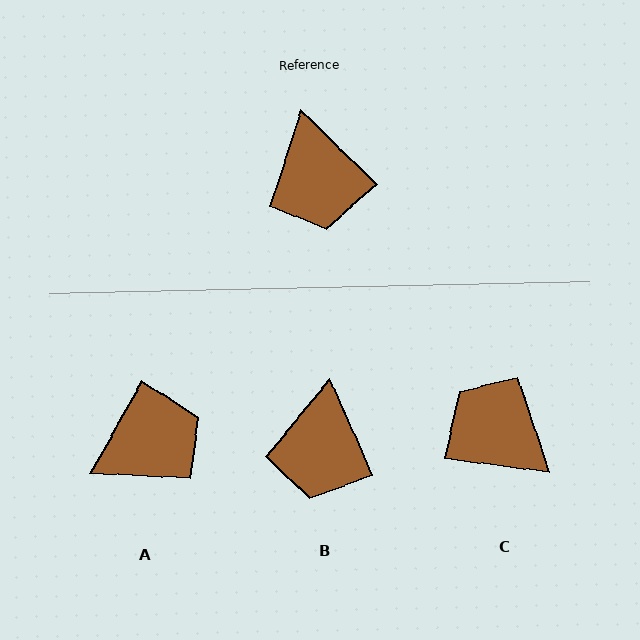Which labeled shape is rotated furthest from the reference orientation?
C, about 143 degrees away.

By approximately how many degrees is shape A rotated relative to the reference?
Approximately 105 degrees counter-clockwise.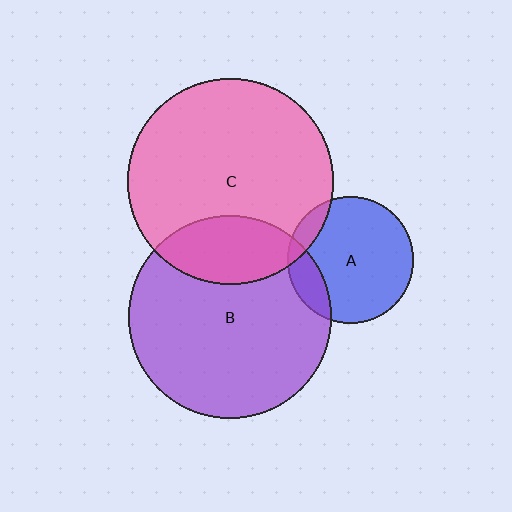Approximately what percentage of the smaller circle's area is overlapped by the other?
Approximately 15%.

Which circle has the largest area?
Circle C (pink).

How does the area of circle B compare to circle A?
Approximately 2.6 times.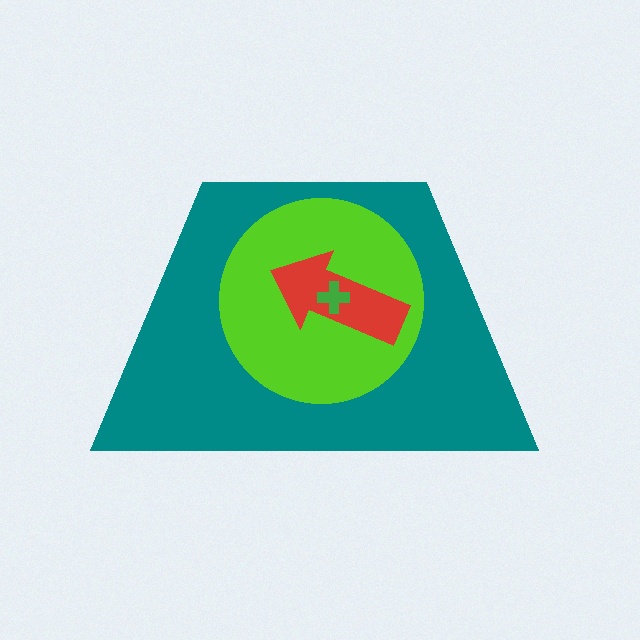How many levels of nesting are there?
4.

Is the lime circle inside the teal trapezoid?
Yes.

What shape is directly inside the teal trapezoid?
The lime circle.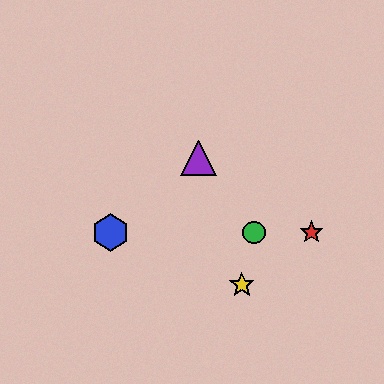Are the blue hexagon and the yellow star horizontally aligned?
No, the blue hexagon is at y≈232 and the yellow star is at y≈285.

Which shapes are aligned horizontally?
The red star, the blue hexagon, the green circle are aligned horizontally.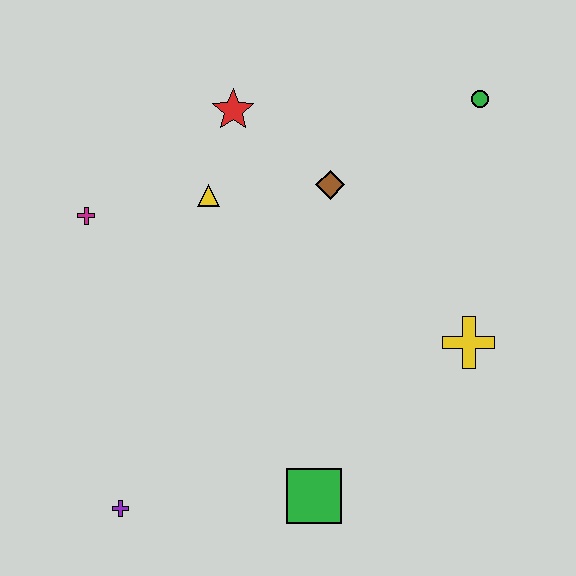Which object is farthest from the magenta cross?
The green circle is farthest from the magenta cross.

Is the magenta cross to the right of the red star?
No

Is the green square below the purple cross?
No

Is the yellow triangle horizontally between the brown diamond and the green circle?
No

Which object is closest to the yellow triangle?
The red star is closest to the yellow triangle.